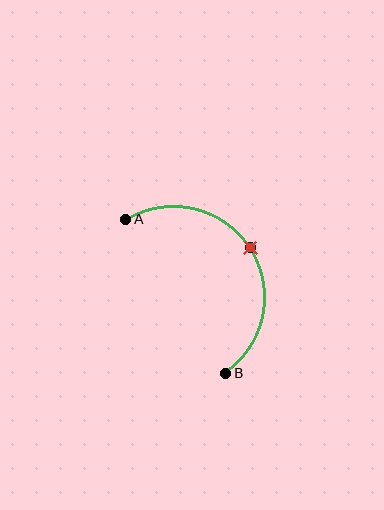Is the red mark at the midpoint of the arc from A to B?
Yes. The red mark lies on the arc at equal arc-length from both A and B — it is the arc midpoint.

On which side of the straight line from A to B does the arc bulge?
The arc bulges to the right of the straight line connecting A and B.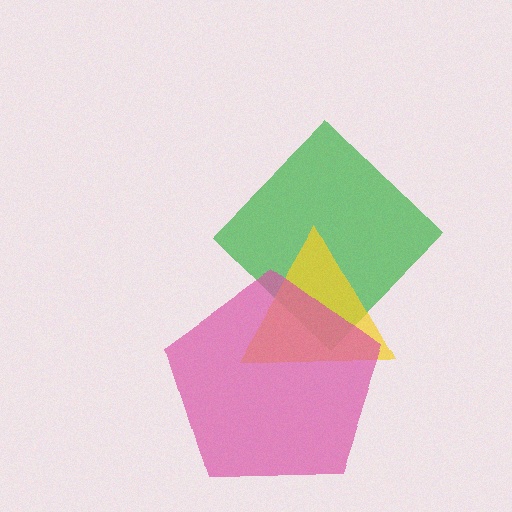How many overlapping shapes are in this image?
There are 3 overlapping shapes in the image.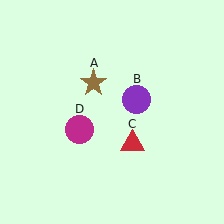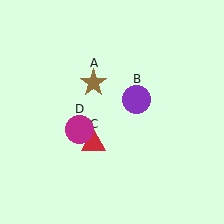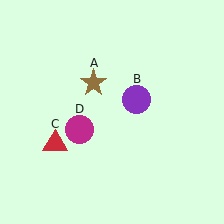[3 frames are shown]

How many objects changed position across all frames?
1 object changed position: red triangle (object C).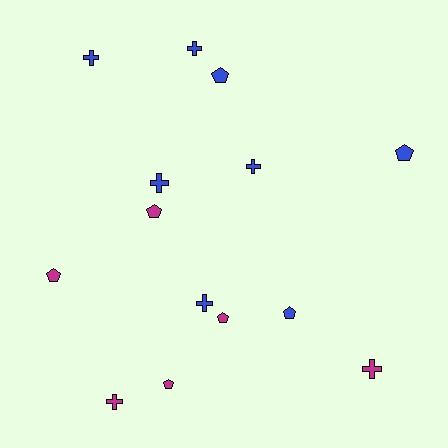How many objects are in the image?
There are 14 objects.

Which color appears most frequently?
Blue, with 8 objects.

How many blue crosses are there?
There are 5 blue crosses.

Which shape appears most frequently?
Pentagon, with 7 objects.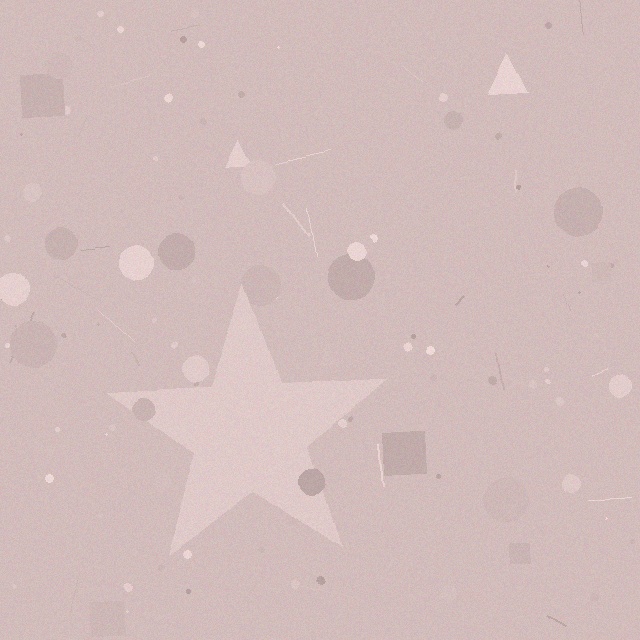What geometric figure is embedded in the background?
A star is embedded in the background.